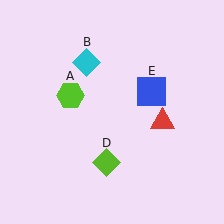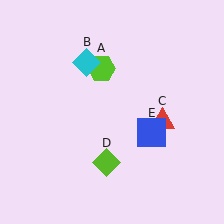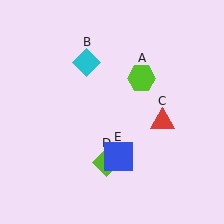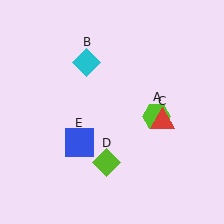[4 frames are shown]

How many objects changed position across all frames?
2 objects changed position: lime hexagon (object A), blue square (object E).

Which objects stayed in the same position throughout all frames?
Cyan diamond (object B) and red triangle (object C) and lime diamond (object D) remained stationary.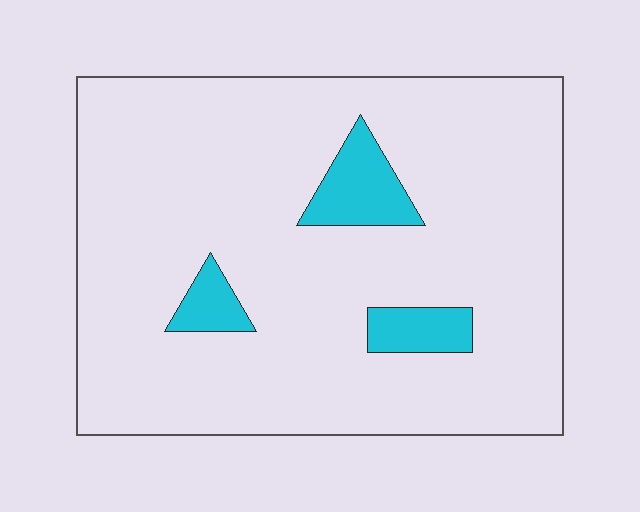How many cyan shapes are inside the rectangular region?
3.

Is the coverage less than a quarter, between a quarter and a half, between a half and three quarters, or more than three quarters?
Less than a quarter.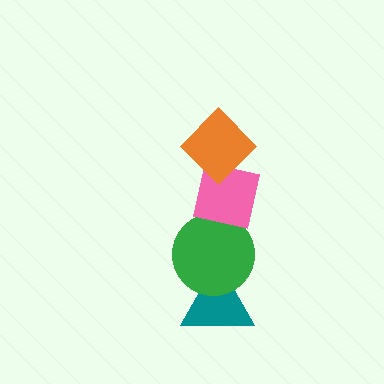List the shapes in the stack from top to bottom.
From top to bottom: the orange diamond, the pink square, the green circle, the teal triangle.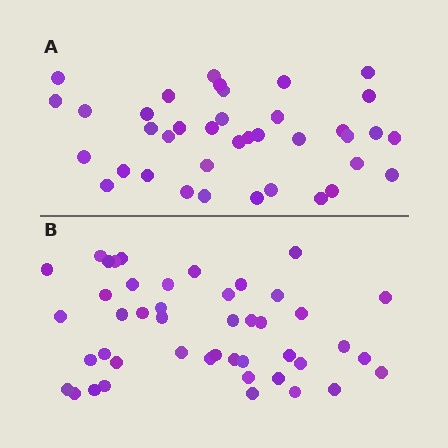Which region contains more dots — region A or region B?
Region B (the bottom region) has more dots.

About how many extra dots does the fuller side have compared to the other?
Region B has roughly 8 or so more dots than region A.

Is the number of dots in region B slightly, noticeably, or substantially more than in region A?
Region B has only slightly more — the two regions are fairly close. The ratio is roughly 1.2 to 1.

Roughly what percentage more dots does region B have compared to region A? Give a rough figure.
About 20% more.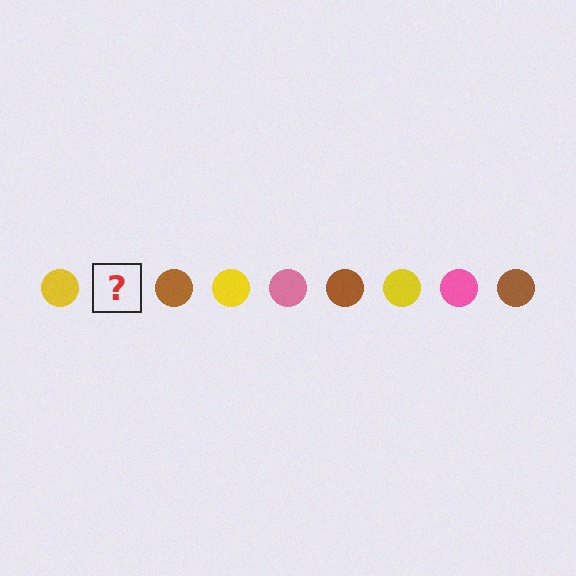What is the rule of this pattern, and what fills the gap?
The rule is that the pattern cycles through yellow, pink, brown circles. The gap should be filled with a pink circle.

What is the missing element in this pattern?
The missing element is a pink circle.